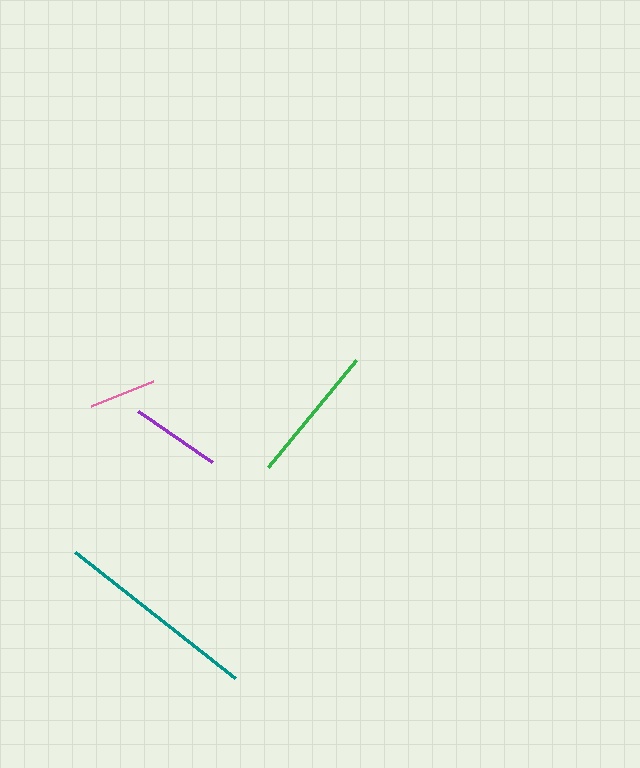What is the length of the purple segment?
The purple segment is approximately 90 pixels long.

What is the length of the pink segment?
The pink segment is approximately 66 pixels long.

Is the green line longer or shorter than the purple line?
The green line is longer than the purple line.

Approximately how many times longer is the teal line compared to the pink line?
The teal line is approximately 3.1 times the length of the pink line.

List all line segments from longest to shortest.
From longest to shortest: teal, green, purple, pink.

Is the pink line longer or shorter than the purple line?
The purple line is longer than the pink line.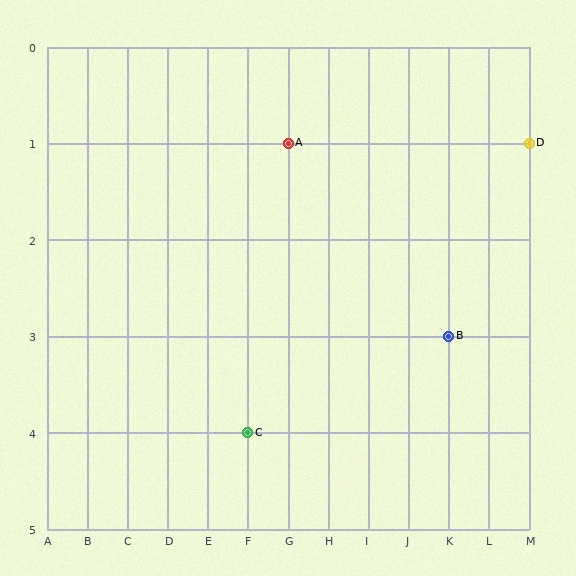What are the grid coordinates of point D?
Point D is at grid coordinates (M, 1).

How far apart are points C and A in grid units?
Points C and A are 1 column and 3 rows apart (about 3.2 grid units diagonally).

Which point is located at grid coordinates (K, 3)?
Point B is at (K, 3).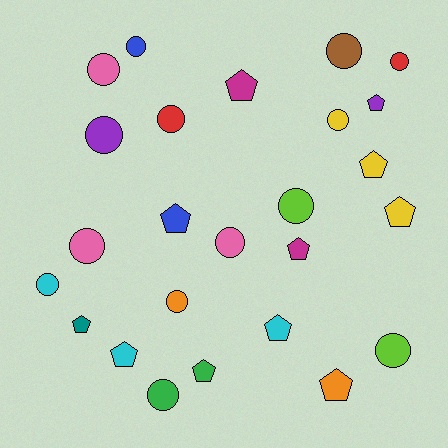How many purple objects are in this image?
There are 2 purple objects.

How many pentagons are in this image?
There are 11 pentagons.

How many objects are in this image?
There are 25 objects.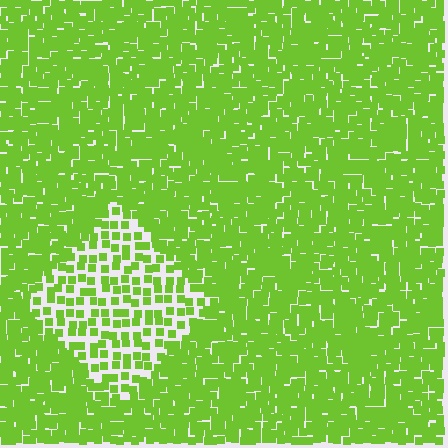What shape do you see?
I see a diamond.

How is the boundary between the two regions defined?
The boundary is defined by a change in element density (approximately 2.3x ratio). All elements are the same color, size, and shape.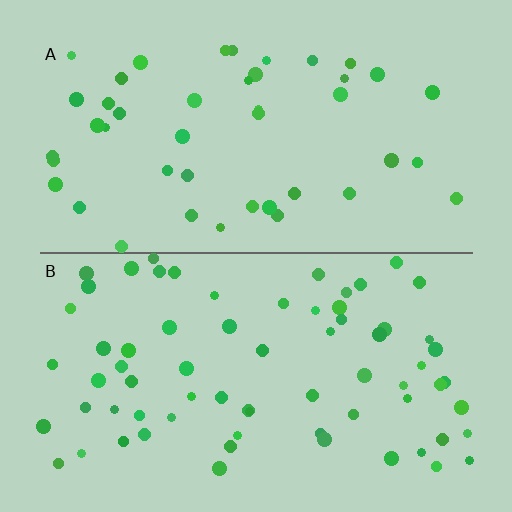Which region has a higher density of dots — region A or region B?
B (the bottom).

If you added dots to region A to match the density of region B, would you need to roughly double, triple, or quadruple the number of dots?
Approximately double.